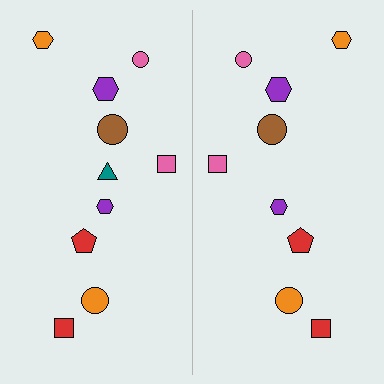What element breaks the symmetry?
A teal triangle is missing from the right side.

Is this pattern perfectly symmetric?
No, the pattern is not perfectly symmetric. A teal triangle is missing from the right side.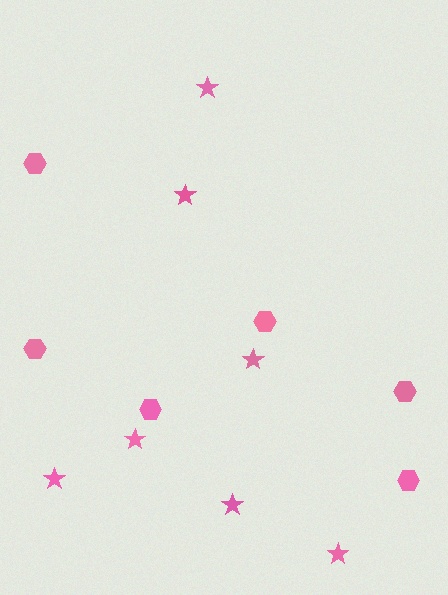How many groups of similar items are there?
There are 2 groups: one group of hexagons (6) and one group of stars (7).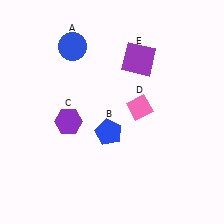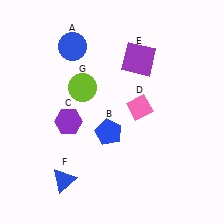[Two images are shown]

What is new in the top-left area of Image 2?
A lime circle (G) was added in the top-left area of Image 2.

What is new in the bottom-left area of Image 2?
A blue triangle (F) was added in the bottom-left area of Image 2.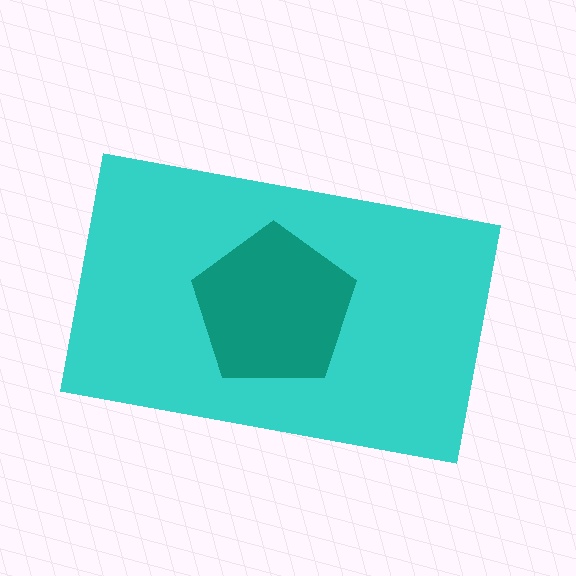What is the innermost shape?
The teal pentagon.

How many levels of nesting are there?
2.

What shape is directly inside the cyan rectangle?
The teal pentagon.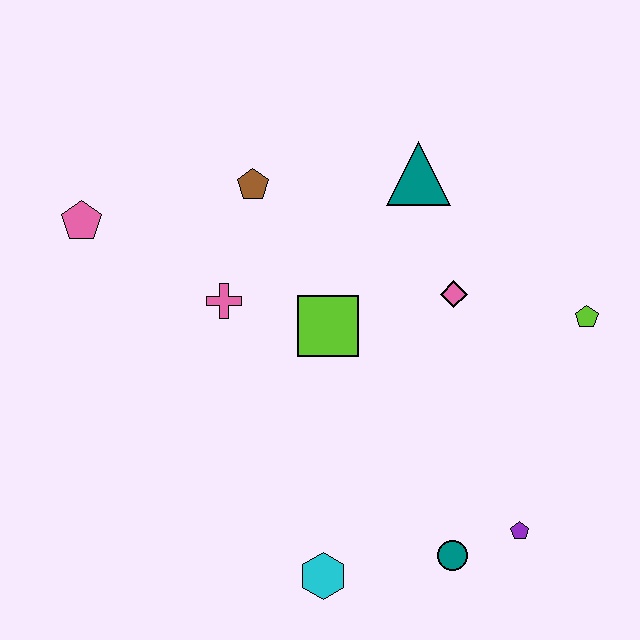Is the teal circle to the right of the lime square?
Yes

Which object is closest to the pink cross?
The lime square is closest to the pink cross.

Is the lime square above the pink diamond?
No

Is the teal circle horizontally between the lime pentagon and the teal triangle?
Yes